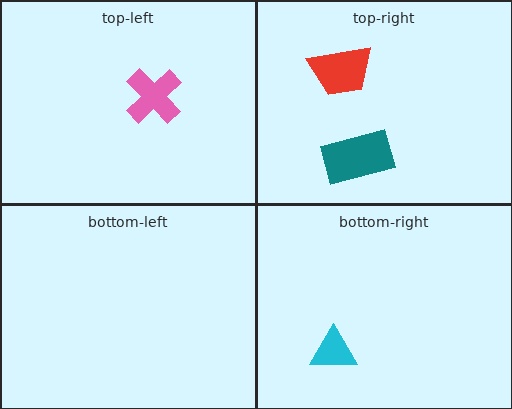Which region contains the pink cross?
The top-left region.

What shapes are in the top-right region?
The red trapezoid, the teal rectangle.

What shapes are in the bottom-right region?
The cyan triangle.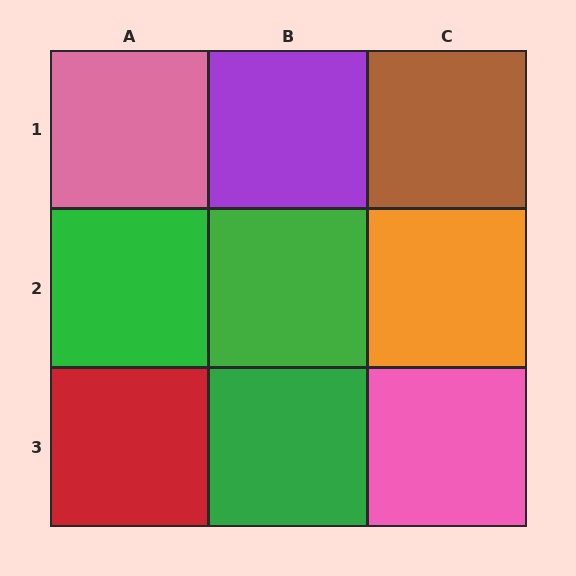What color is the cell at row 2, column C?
Orange.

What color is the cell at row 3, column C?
Pink.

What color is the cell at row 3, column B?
Green.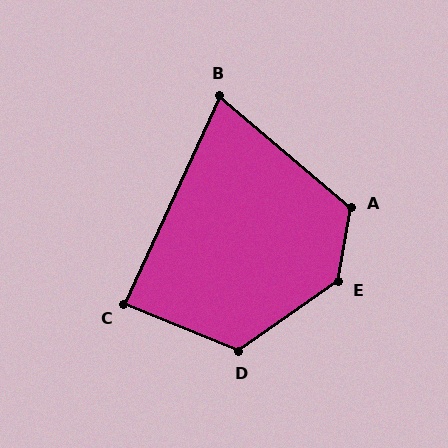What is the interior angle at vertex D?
Approximately 123 degrees (obtuse).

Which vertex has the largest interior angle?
E, at approximately 134 degrees.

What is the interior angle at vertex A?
Approximately 121 degrees (obtuse).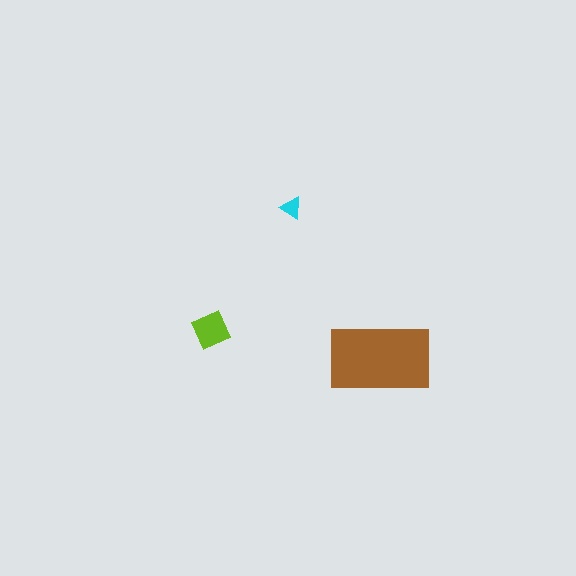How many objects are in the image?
There are 3 objects in the image.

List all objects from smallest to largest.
The cyan triangle, the lime diamond, the brown rectangle.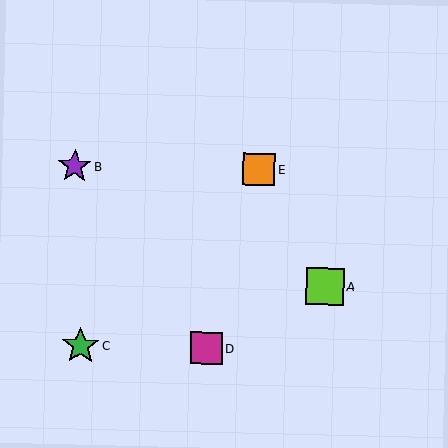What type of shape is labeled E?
Shape E is an orange square.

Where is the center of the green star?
The center of the green star is at (81, 346).